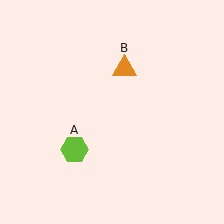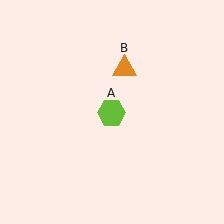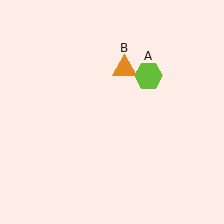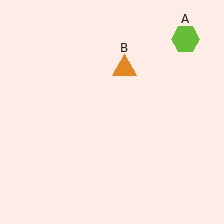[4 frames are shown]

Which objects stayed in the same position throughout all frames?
Orange triangle (object B) remained stationary.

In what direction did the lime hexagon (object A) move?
The lime hexagon (object A) moved up and to the right.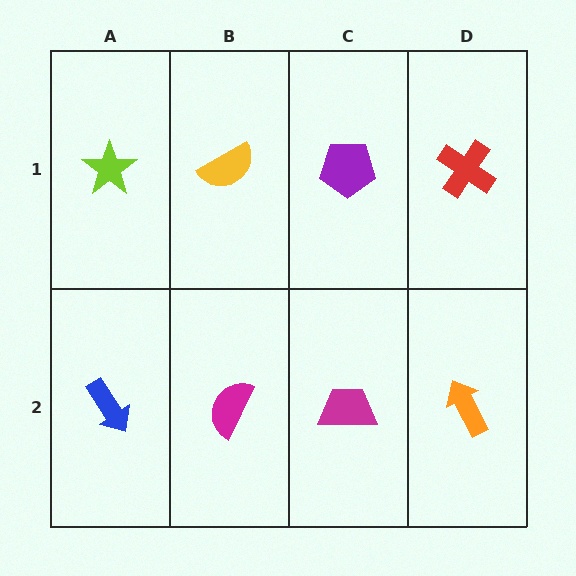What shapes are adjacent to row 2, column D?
A red cross (row 1, column D), a magenta trapezoid (row 2, column C).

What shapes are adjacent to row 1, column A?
A blue arrow (row 2, column A), a yellow semicircle (row 1, column B).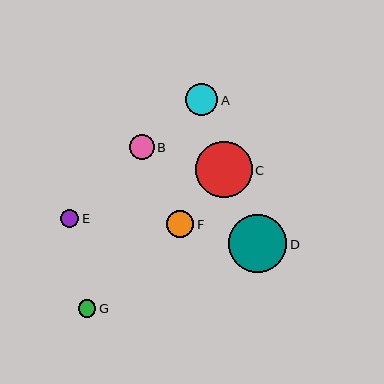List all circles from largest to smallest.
From largest to smallest: D, C, A, F, B, E, G.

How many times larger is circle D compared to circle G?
Circle D is approximately 3.3 times the size of circle G.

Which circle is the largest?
Circle D is the largest with a size of approximately 58 pixels.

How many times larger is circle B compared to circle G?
Circle B is approximately 1.4 times the size of circle G.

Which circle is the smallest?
Circle G is the smallest with a size of approximately 17 pixels.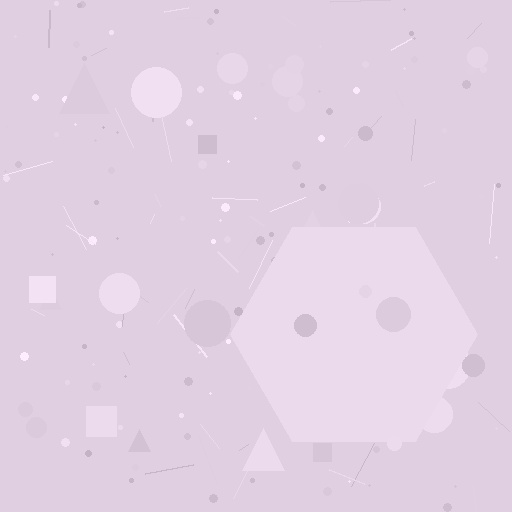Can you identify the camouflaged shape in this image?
The camouflaged shape is a hexagon.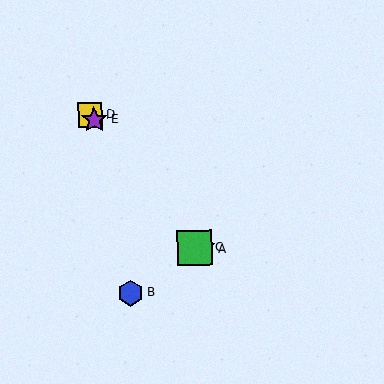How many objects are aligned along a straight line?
4 objects (A, C, D, E) are aligned along a straight line.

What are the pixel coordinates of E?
Object E is at (94, 120).